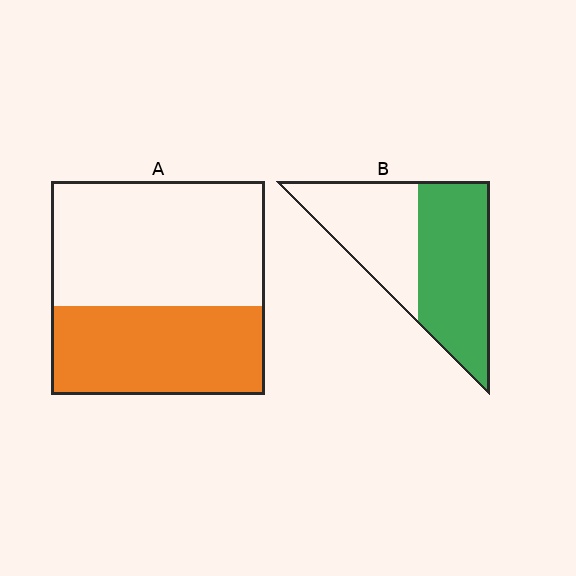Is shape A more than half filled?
No.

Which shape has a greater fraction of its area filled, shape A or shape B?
Shape B.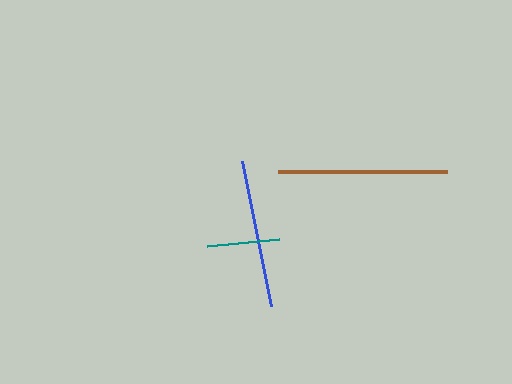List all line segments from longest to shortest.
From longest to shortest: brown, blue, teal.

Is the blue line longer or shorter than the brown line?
The brown line is longer than the blue line.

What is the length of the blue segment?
The blue segment is approximately 148 pixels long.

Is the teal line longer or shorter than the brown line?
The brown line is longer than the teal line.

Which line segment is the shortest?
The teal line is the shortest at approximately 73 pixels.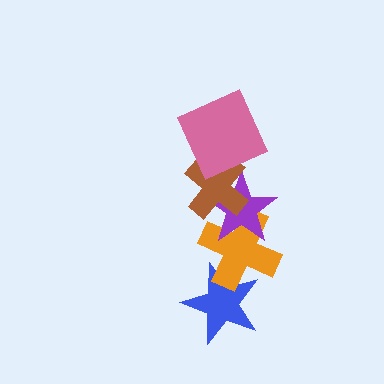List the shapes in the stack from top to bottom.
From top to bottom: the pink square, the brown cross, the purple star, the orange cross, the blue star.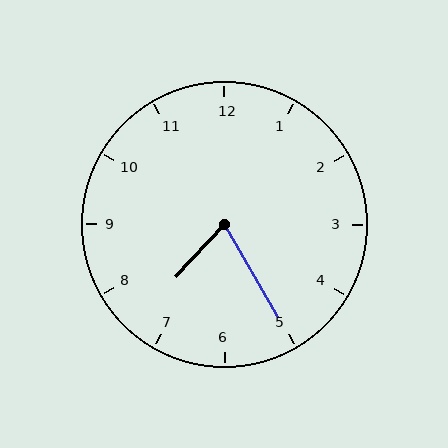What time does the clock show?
7:25.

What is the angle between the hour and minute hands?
Approximately 72 degrees.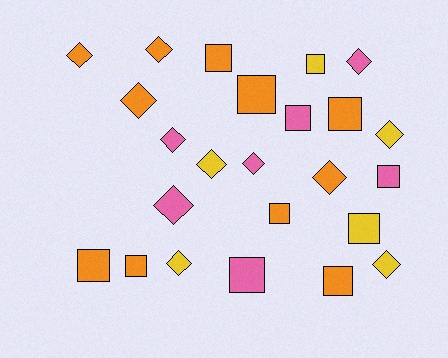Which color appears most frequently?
Orange, with 11 objects.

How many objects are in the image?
There are 24 objects.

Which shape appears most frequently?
Square, with 12 objects.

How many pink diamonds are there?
There are 4 pink diamonds.